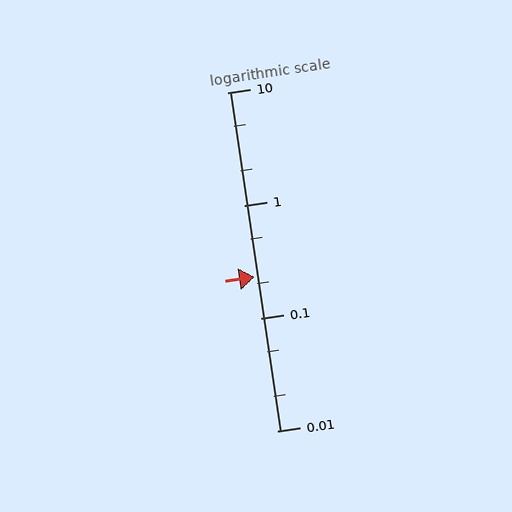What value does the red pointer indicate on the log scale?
The pointer indicates approximately 0.23.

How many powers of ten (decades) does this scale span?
The scale spans 3 decades, from 0.01 to 10.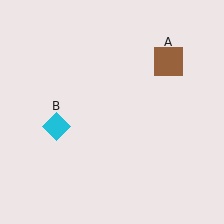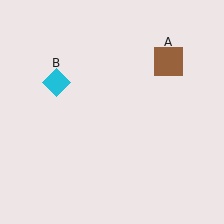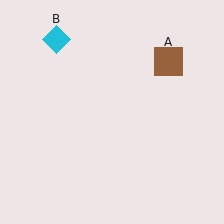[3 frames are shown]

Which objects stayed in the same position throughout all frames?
Brown square (object A) remained stationary.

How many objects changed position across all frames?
1 object changed position: cyan diamond (object B).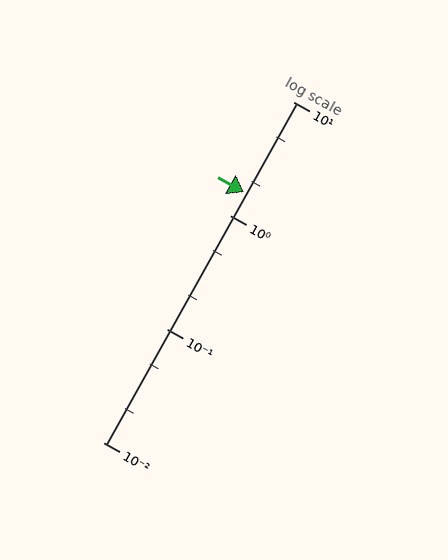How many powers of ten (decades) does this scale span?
The scale spans 3 decades, from 0.01 to 10.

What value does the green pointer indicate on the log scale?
The pointer indicates approximately 1.6.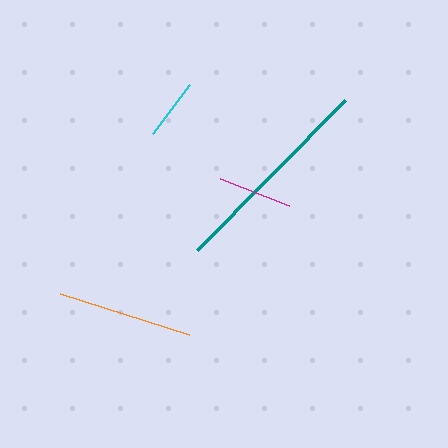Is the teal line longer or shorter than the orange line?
The teal line is longer than the orange line.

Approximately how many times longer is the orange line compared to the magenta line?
The orange line is approximately 1.8 times the length of the magenta line.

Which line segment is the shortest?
The cyan line is the shortest at approximately 61 pixels.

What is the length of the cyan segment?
The cyan segment is approximately 61 pixels long.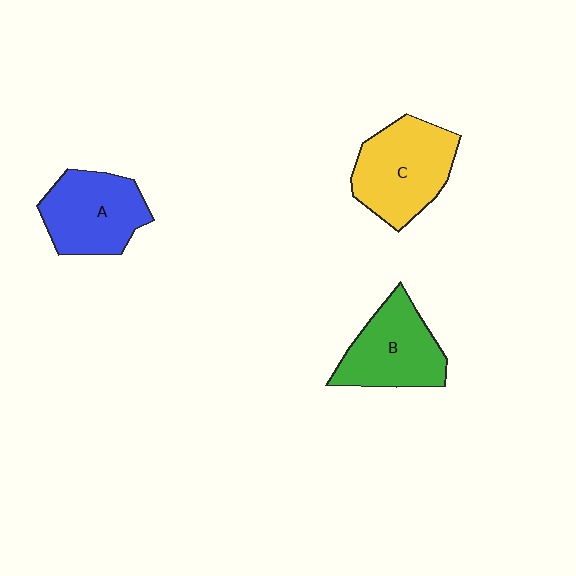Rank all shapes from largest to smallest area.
From largest to smallest: C (yellow), A (blue), B (green).